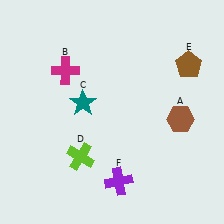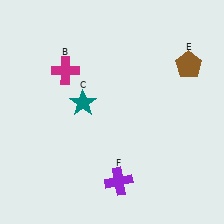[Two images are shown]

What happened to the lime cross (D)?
The lime cross (D) was removed in Image 2. It was in the bottom-left area of Image 1.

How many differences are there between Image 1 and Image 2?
There are 2 differences between the two images.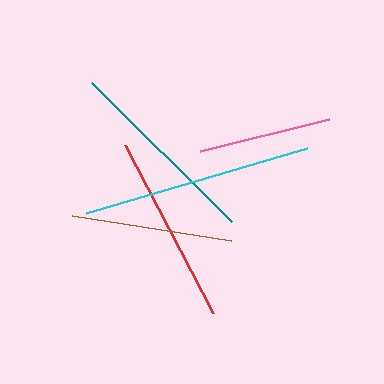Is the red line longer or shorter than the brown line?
The red line is longer than the brown line.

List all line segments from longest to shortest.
From longest to shortest: cyan, teal, red, brown, pink.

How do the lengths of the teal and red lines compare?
The teal and red lines are approximately the same length.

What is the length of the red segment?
The red segment is approximately 190 pixels long.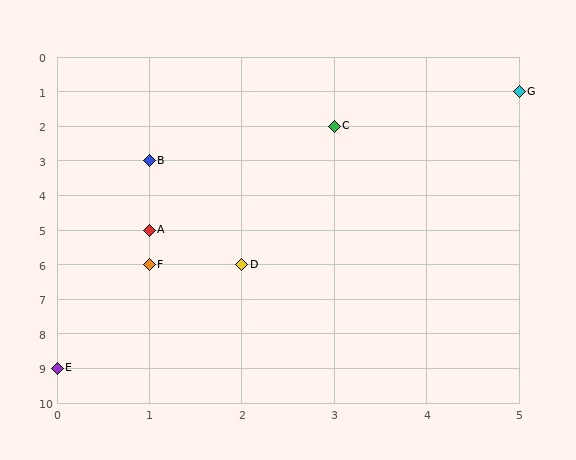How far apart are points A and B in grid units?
Points A and B are 2 rows apart.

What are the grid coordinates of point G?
Point G is at grid coordinates (5, 1).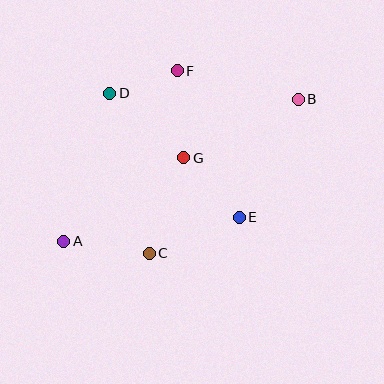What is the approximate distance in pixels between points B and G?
The distance between B and G is approximately 129 pixels.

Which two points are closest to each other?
Points D and F are closest to each other.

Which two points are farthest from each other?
Points A and B are farthest from each other.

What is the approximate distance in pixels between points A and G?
The distance between A and G is approximately 146 pixels.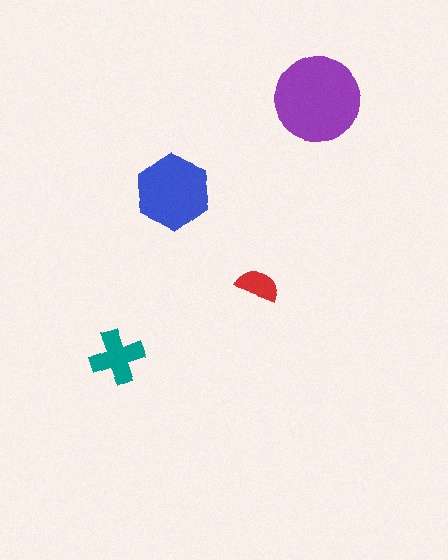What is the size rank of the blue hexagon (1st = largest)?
2nd.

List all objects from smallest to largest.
The red semicircle, the teal cross, the blue hexagon, the purple circle.